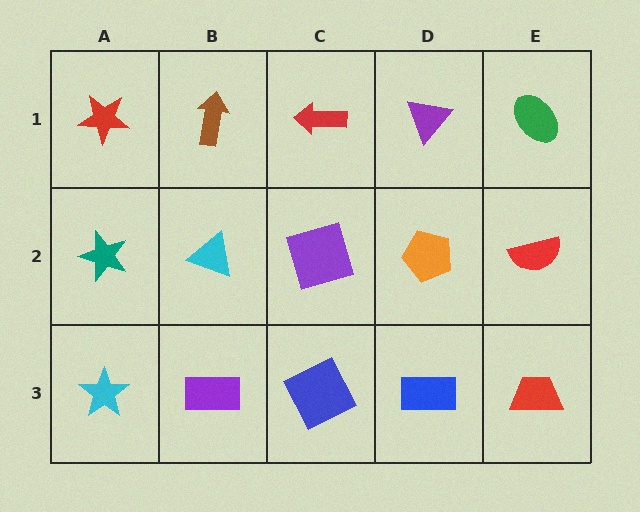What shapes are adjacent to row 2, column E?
A green ellipse (row 1, column E), a red trapezoid (row 3, column E), an orange pentagon (row 2, column D).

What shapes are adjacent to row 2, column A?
A red star (row 1, column A), a cyan star (row 3, column A), a cyan triangle (row 2, column B).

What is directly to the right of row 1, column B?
A red arrow.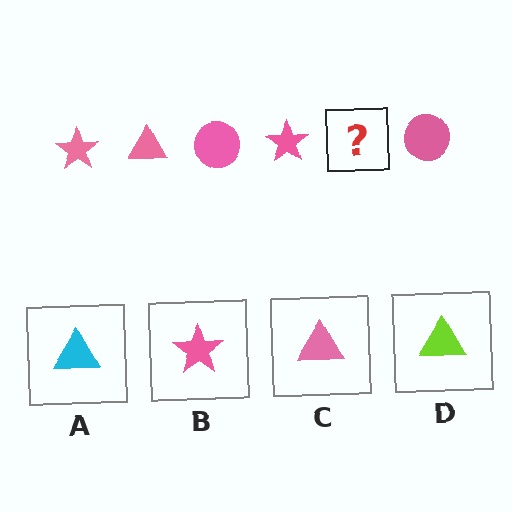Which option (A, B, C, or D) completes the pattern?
C.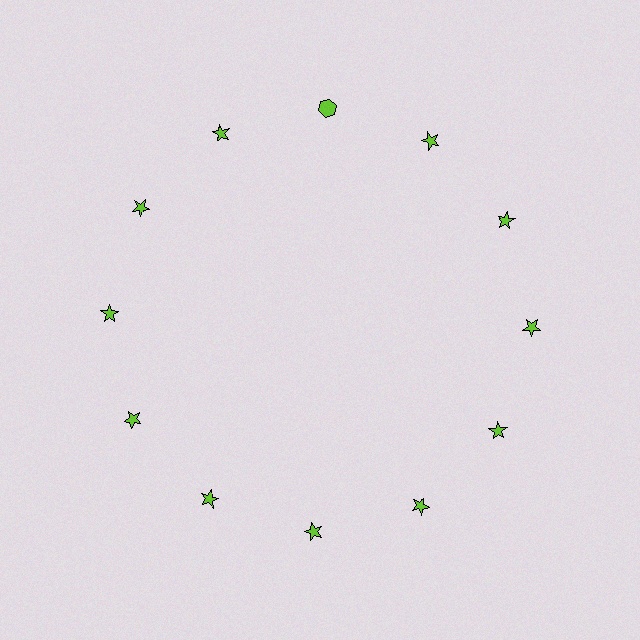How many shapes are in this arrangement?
There are 12 shapes arranged in a ring pattern.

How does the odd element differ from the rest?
It has a different shape: hexagon instead of star.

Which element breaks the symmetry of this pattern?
The lime hexagon at roughly the 12 o'clock position breaks the symmetry. All other shapes are lime stars.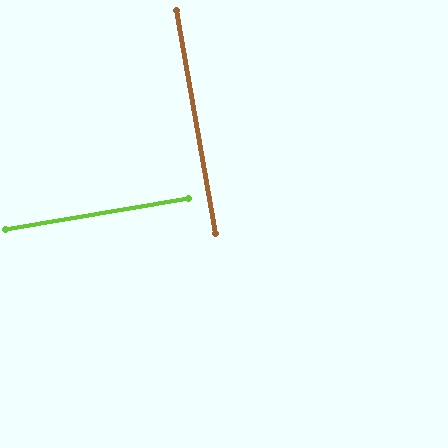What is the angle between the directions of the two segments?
Approximately 90 degrees.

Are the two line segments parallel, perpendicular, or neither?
Perpendicular — they meet at approximately 90°.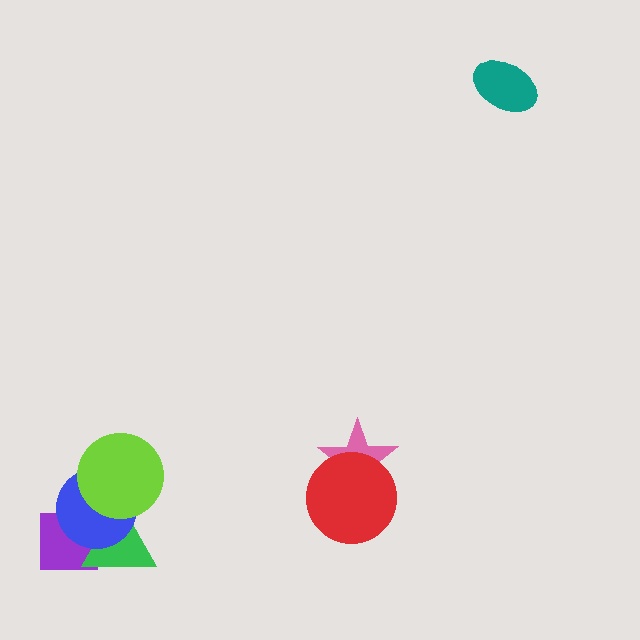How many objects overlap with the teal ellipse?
0 objects overlap with the teal ellipse.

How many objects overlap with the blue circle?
3 objects overlap with the blue circle.